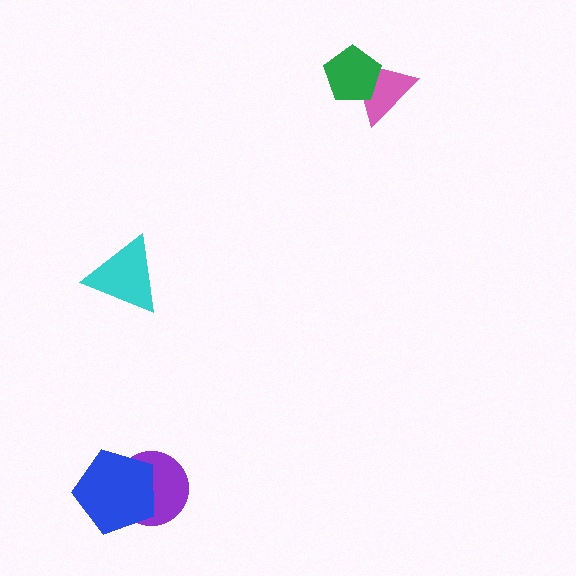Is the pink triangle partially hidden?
Yes, it is partially covered by another shape.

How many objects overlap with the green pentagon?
1 object overlaps with the green pentagon.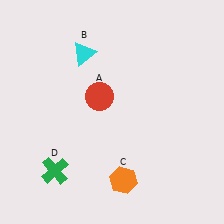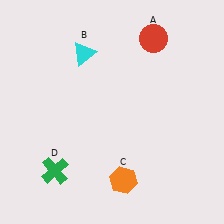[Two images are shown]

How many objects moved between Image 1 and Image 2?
1 object moved between the two images.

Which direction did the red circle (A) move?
The red circle (A) moved up.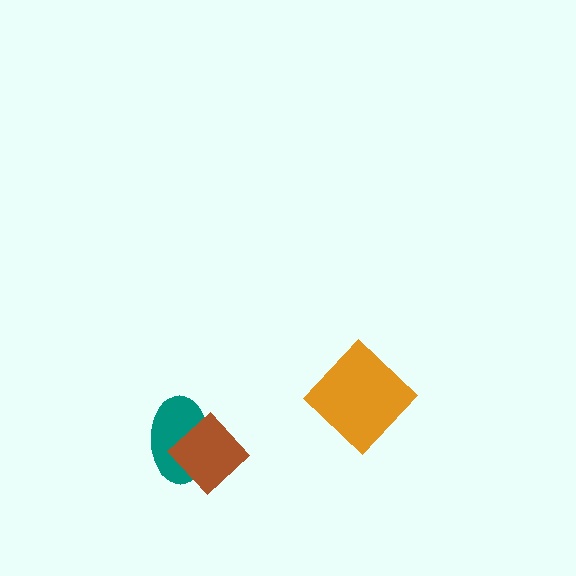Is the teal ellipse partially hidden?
Yes, it is partially covered by another shape.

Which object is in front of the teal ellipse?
The brown diamond is in front of the teal ellipse.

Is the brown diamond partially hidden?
No, no other shape covers it.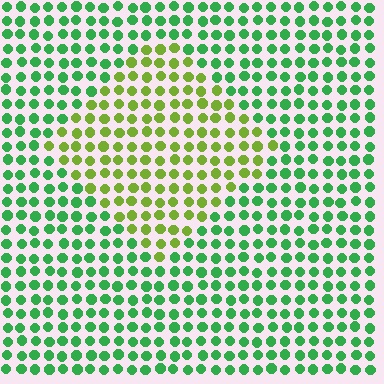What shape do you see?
I see a diamond.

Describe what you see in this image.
The image is filled with small green elements in a uniform arrangement. A diamond-shaped region is visible where the elements are tinted to a slightly different hue, forming a subtle color boundary.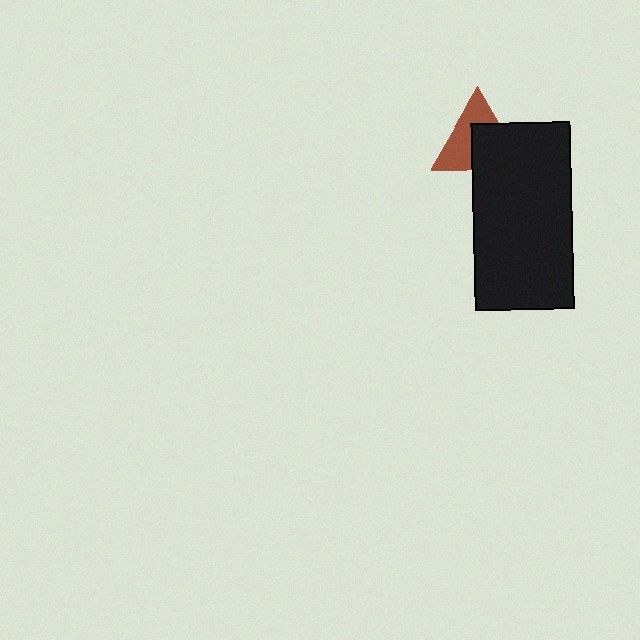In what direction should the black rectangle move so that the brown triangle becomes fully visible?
The black rectangle should move toward the lower-right. That is the shortest direction to clear the overlap and leave the brown triangle fully visible.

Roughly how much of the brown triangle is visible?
About half of it is visible (roughly 52%).